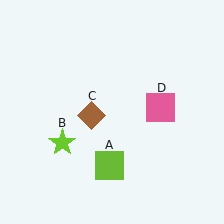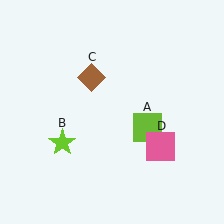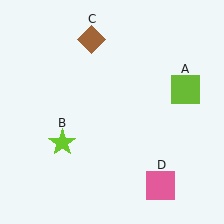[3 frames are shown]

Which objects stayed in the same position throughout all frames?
Lime star (object B) remained stationary.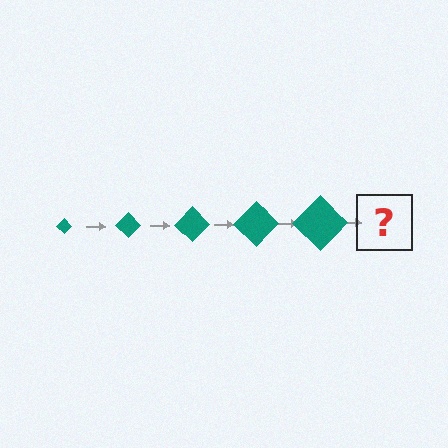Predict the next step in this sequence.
The next step is a teal diamond, larger than the previous one.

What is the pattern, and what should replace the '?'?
The pattern is that the diamond gets progressively larger each step. The '?' should be a teal diamond, larger than the previous one.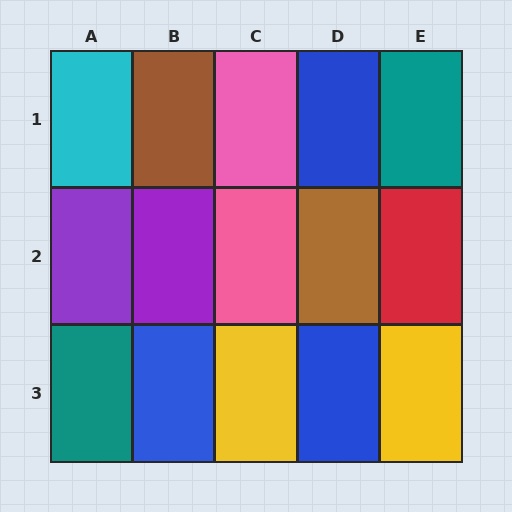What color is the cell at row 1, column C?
Pink.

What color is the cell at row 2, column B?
Purple.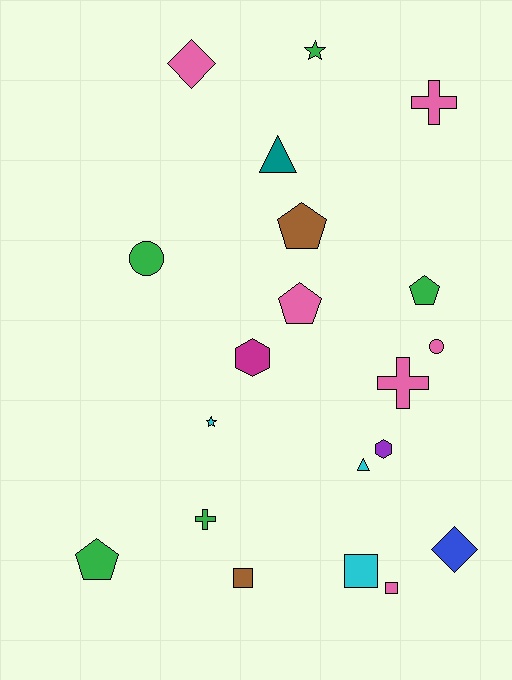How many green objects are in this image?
There are 5 green objects.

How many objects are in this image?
There are 20 objects.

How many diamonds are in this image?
There are 2 diamonds.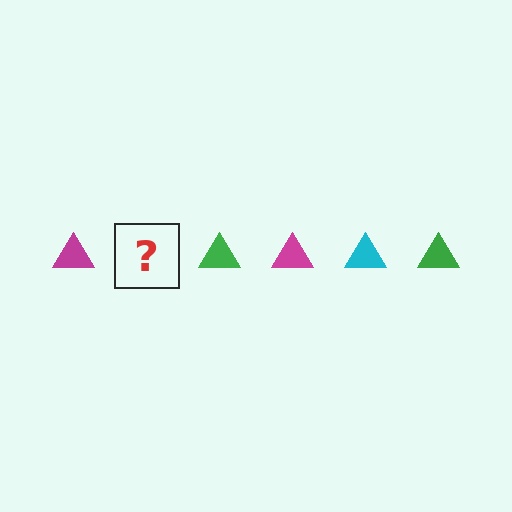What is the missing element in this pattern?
The missing element is a cyan triangle.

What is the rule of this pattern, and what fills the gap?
The rule is that the pattern cycles through magenta, cyan, green triangles. The gap should be filled with a cyan triangle.